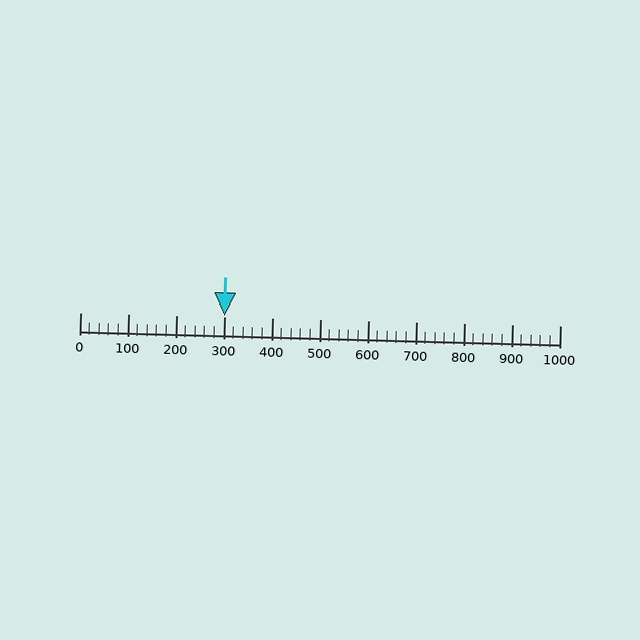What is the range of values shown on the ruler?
The ruler shows values from 0 to 1000.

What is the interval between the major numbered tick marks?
The major tick marks are spaced 100 units apart.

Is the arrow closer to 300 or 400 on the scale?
The arrow is closer to 300.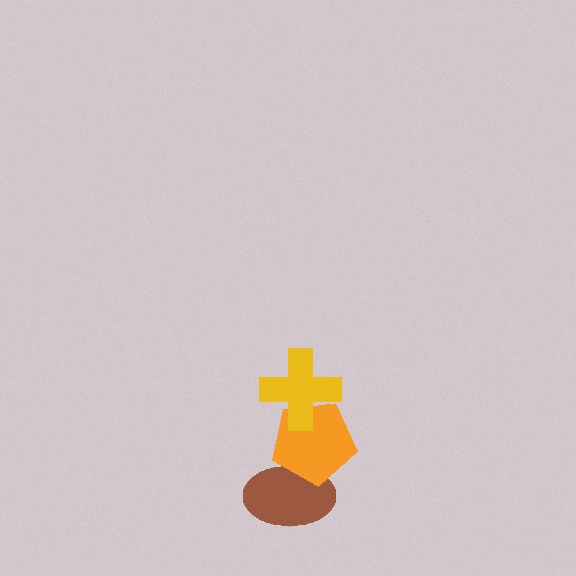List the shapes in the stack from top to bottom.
From top to bottom: the yellow cross, the orange pentagon, the brown ellipse.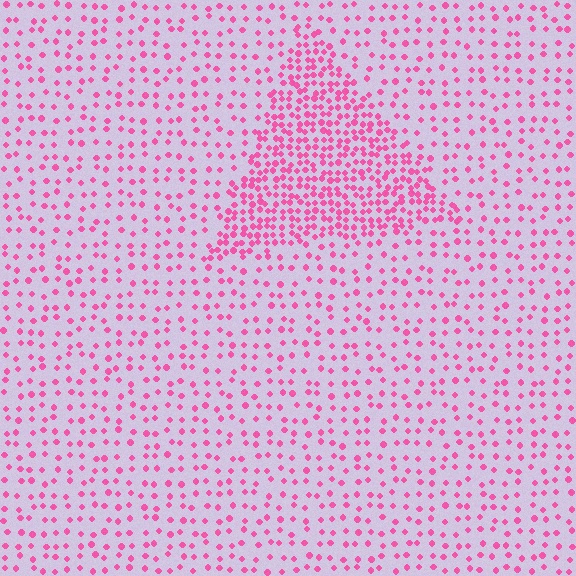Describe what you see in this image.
The image contains small pink elements arranged at two different densities. A triangle-shaped region is visible where the elements are more densely packed than the surrounding area.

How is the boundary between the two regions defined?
The boundary is defined by a change in element density (approximately 2.5x ratio). All elements are the same color, size, and shape.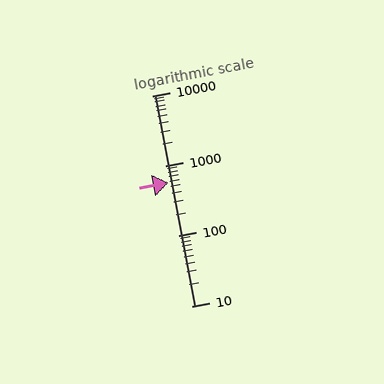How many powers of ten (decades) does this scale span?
The scale spans 3 decades, from 10 to 10000.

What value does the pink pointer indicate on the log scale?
The pointer indicates approximately 580.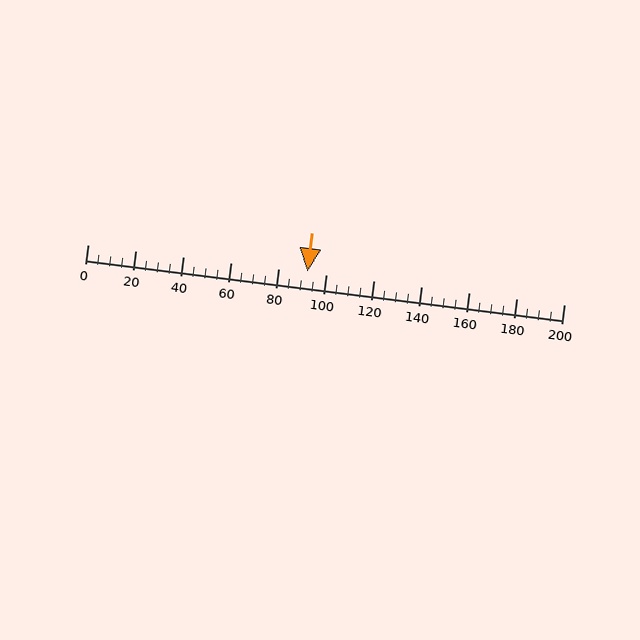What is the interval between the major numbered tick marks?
The major tick marks are spaced 20 units apart.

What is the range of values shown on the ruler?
The ruler shows values from 0 to 200.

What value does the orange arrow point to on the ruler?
The orange arrow points to approximately 92.